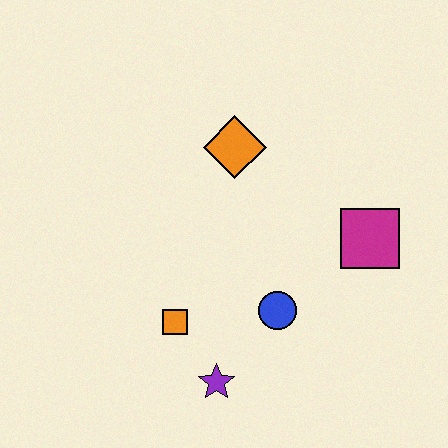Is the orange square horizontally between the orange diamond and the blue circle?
No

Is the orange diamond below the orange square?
No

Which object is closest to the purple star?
The orange square is closest to the purple star.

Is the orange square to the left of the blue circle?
Yes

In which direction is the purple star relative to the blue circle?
The purple star is below the blue circle.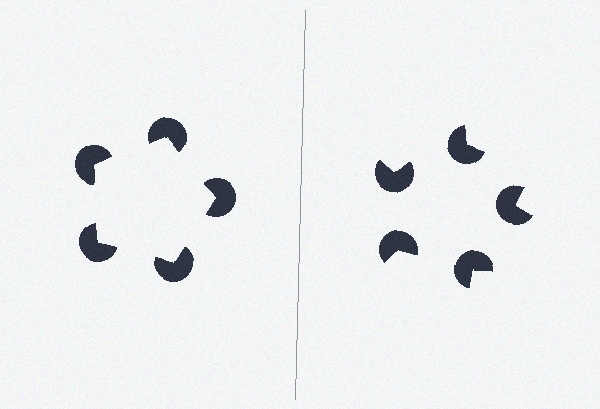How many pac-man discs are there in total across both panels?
10 — 5 on each side.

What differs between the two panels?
The pac-man discs are positioned identically on both sides; only the wedge orientations differ. On the left they align to a pentagon; on the right they are misaligned.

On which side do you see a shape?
An illusory pentagon appears on the left side. On the right side the wedge cuts are rotated, so no coherent shape forms.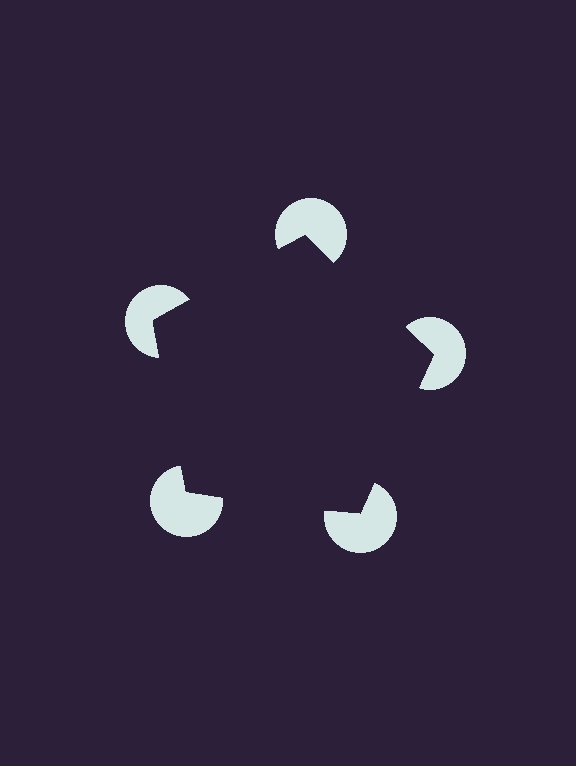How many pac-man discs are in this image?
There are 5 — one at each vertex of the illusory pentagon.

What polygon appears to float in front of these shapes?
An illusory pentagon — its edges are inferred from the aligned wedge cuts in the pac-man discs, not physically drawn.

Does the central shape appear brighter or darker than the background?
It typically appears slightly darker than the background, even though no actual brightness change is drawn.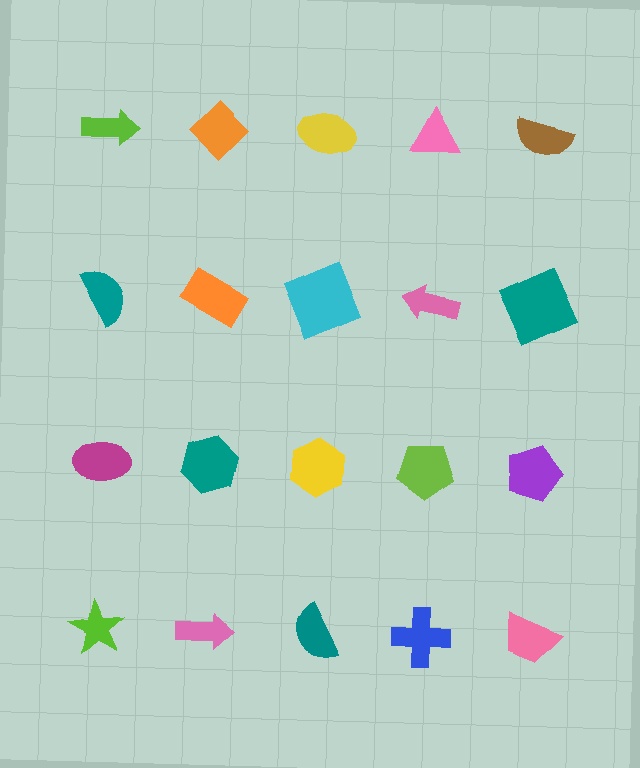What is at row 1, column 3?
A yellow ellipse.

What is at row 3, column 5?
A purple pentagon.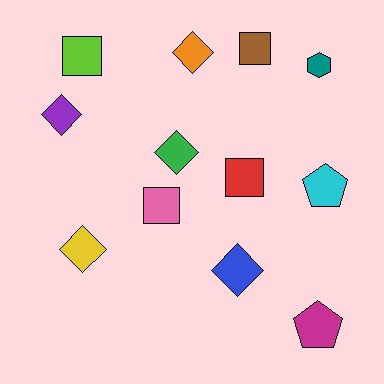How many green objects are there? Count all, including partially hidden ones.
There is 1 green object.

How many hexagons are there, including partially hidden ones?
There is 1 hexagon.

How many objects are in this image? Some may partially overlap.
There are 12 objects.